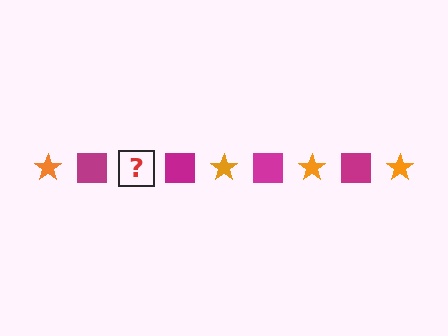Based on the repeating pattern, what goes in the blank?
The blank should be an orange star.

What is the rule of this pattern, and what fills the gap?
The rule is that the pattern alternates between orange star and magenta square. The gap should be filled with an orange star.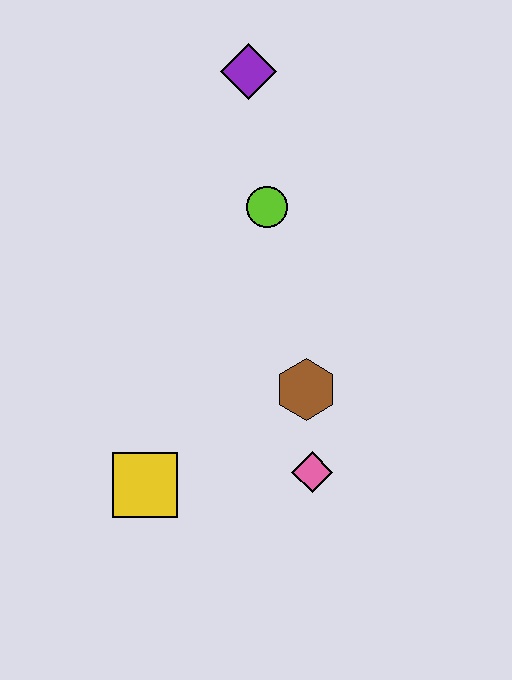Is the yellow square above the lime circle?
No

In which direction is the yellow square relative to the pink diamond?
The yellow square is to the left of the pink diamond.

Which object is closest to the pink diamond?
The brown hexagon is closest to the pink diamond.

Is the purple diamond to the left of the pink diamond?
Yes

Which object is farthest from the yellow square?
The purple diamond is farthest from the yellow square.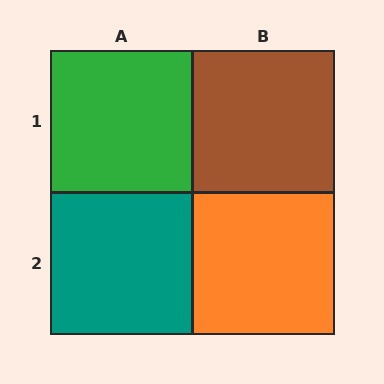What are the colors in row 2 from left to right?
Teal, orange.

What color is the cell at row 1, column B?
Brown.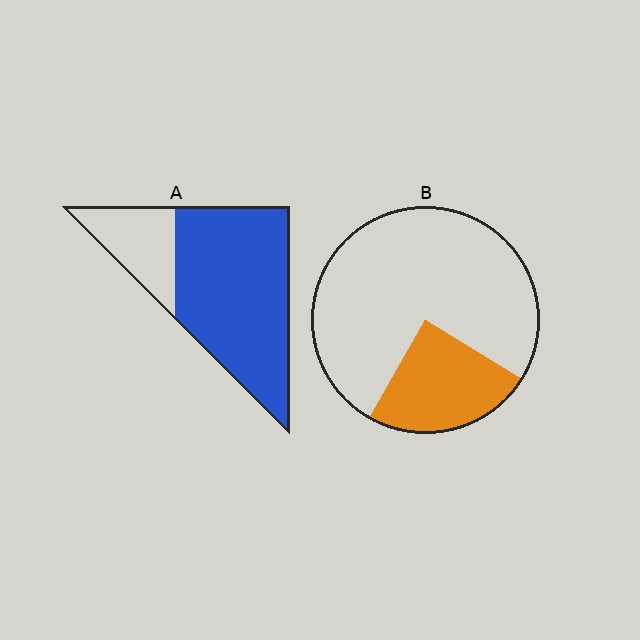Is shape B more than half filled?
No.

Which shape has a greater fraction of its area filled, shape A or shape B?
Shape A.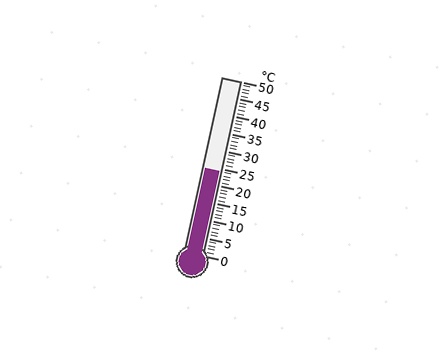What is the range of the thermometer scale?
The thermometer scale ranges from 0°C to 50°C.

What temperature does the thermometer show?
The thermometer shows approximately 24°C.